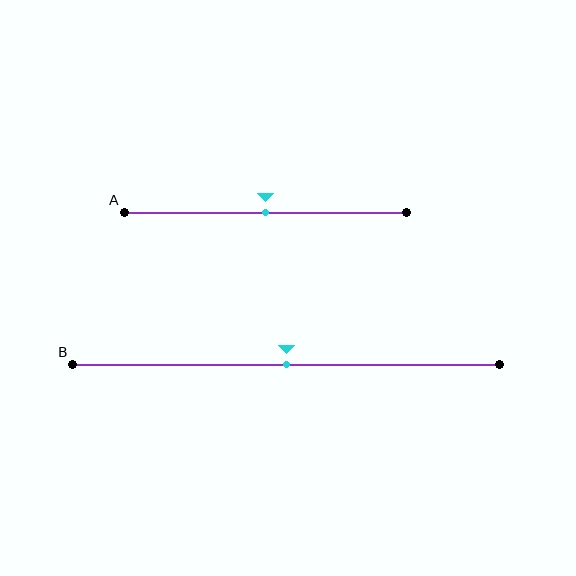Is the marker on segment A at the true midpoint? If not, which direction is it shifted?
Yes, the marker on segment A is at the true midpoint.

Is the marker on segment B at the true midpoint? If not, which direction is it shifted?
Yes, the marker on segment B is at the true midpoint.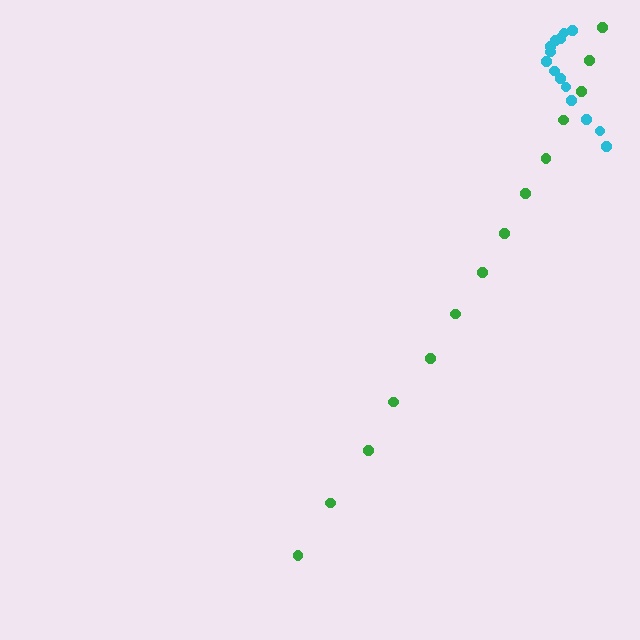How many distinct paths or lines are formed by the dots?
There are 2 distinct paths.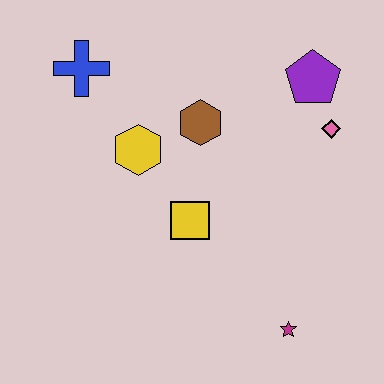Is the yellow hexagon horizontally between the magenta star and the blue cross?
Yes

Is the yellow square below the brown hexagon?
Yes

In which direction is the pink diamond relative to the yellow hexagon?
The pink diamond is to the right of the yellow hexagon.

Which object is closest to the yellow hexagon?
The brown hexagon is closest to the yellow hexagon.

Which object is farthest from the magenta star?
The blue cross is farthest from the magenta star.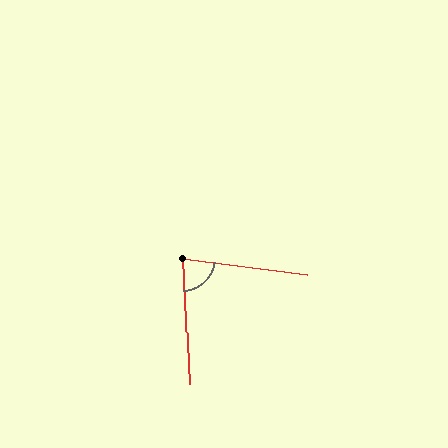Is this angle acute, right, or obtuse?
It is acute.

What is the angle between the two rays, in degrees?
Approximately 80 degrees.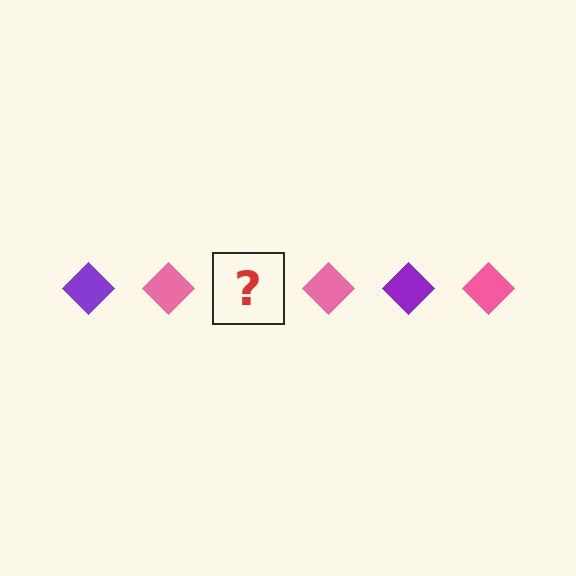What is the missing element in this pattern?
The missing element is a purple diamond.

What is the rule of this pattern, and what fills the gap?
The rule is that the pattern cycles through purple, pink diamonds. The gap should be filled with a purple diamond.